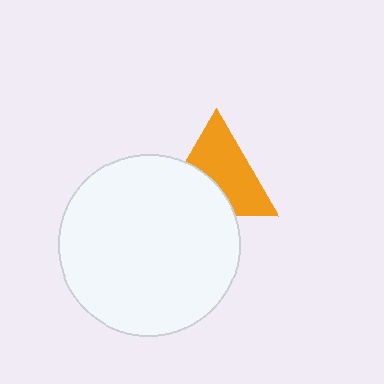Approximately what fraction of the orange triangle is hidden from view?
Roughly 39% of the orange triangle is hidden behind the white circle.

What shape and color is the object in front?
The object in front is a white circle.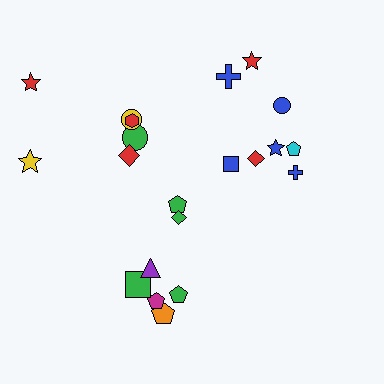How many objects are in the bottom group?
There are 7 objects.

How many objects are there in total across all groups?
There are 21 objects.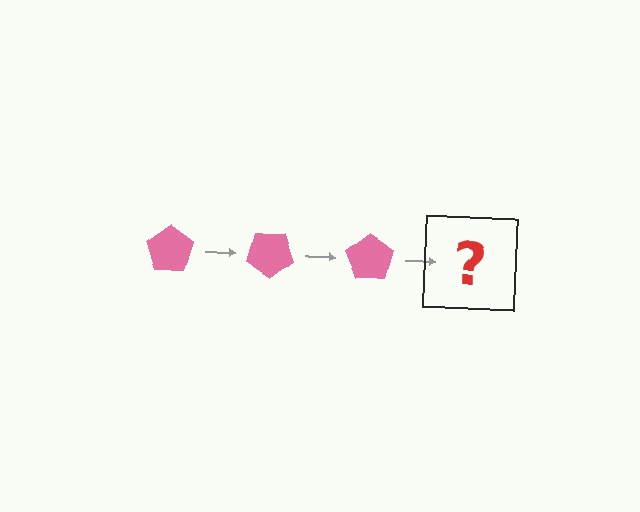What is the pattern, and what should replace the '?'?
The pattern is that the pentagon rotates 35 degrees each step. The '?' should be a pink pentagon rotated 105 degrees.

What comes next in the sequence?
The next element should be a pink pentagon rotated 105 degrees.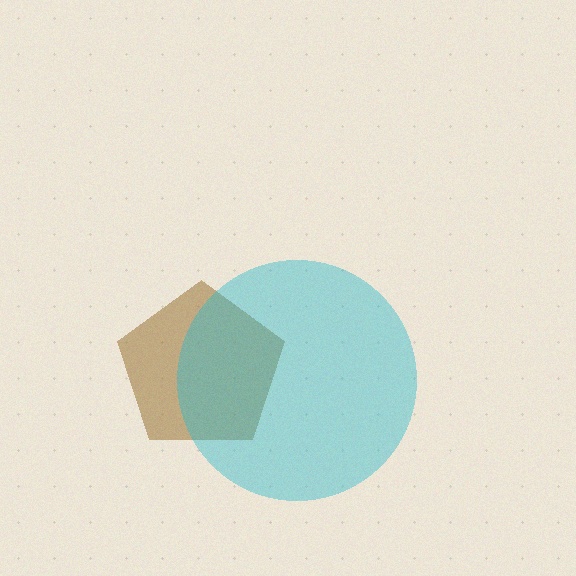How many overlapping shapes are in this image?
There are 2 overlapping shapes in the image.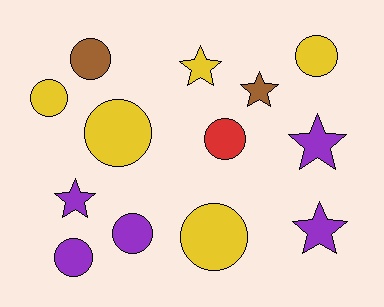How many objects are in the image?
There are 13 objects.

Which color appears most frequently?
Yellow, with 5 objects.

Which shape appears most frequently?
Circle, with 8 objects.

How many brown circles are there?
There is 1 brown circle.